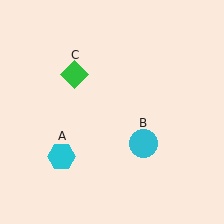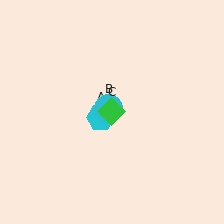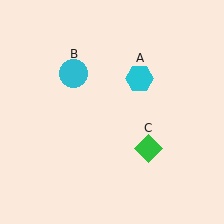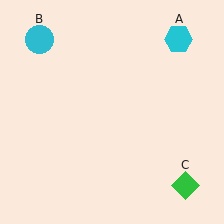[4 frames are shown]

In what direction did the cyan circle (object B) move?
The cyan circle (object B) moved up and to the left.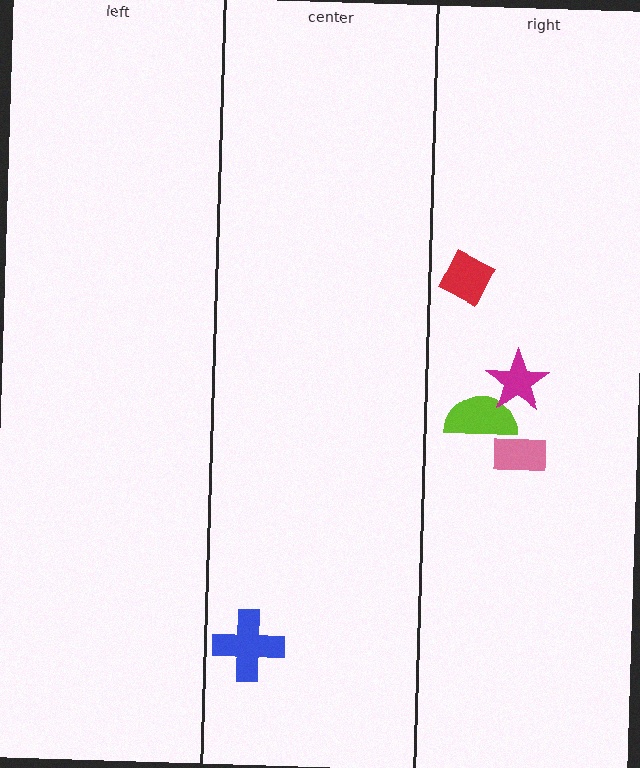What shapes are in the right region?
The red diamond, the pink rectangle, the lime semicircle, the magenta star.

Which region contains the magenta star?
The right region.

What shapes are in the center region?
The blue cross.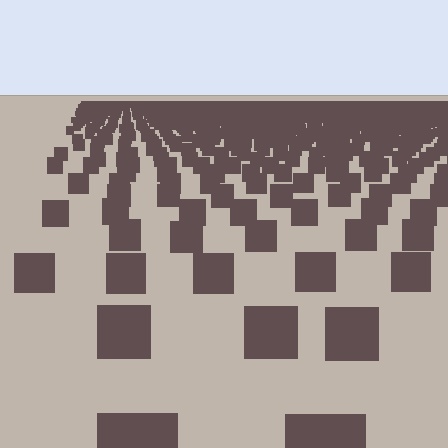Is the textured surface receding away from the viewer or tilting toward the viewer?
The surface is receding away from the viewer. Texture elements get smaller and denser toward the top.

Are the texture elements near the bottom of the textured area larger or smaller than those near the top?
Larger. Near the bottom, elements are closer to the viewer and appear at a bigger on-screen size.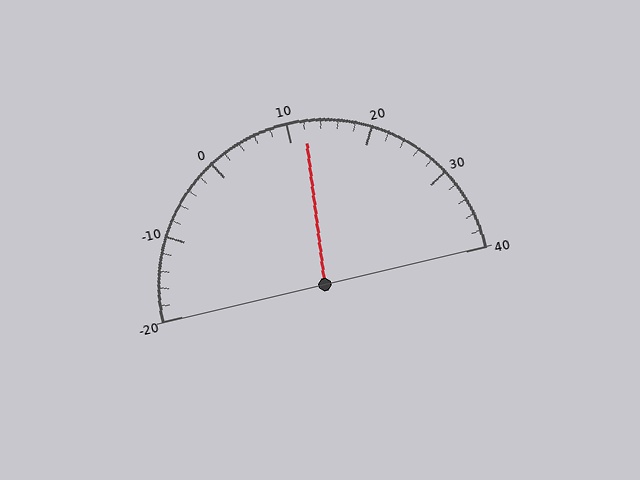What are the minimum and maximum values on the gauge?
The gauge ranges from -20 to 40.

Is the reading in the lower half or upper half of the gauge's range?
The reading is in the upper half of the range (-20 to 40).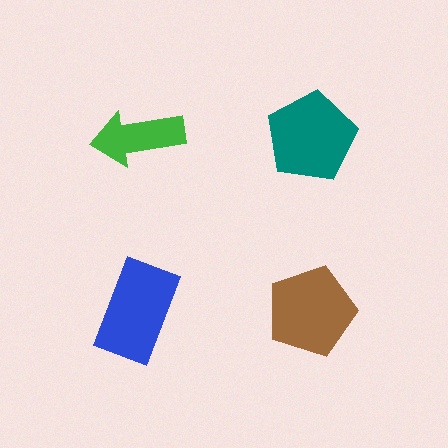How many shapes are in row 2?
2 shapes.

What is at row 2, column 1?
A blue rectangle.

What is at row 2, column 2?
A brown pentagon.